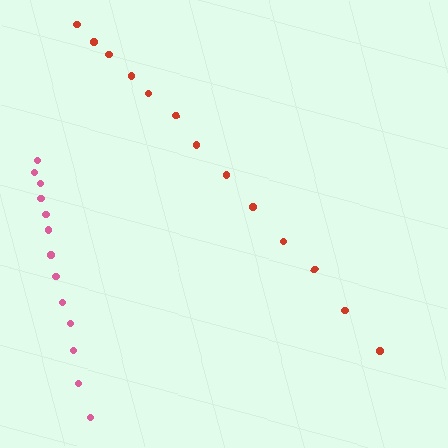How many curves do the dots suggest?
There are 2 distinct paths.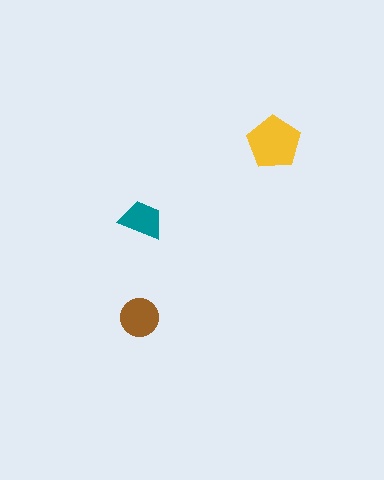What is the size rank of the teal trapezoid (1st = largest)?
3rd.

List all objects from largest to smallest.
The yellow pentagon, the brown circle, the teal trapezoid.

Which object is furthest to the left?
The brown circle is leftmost.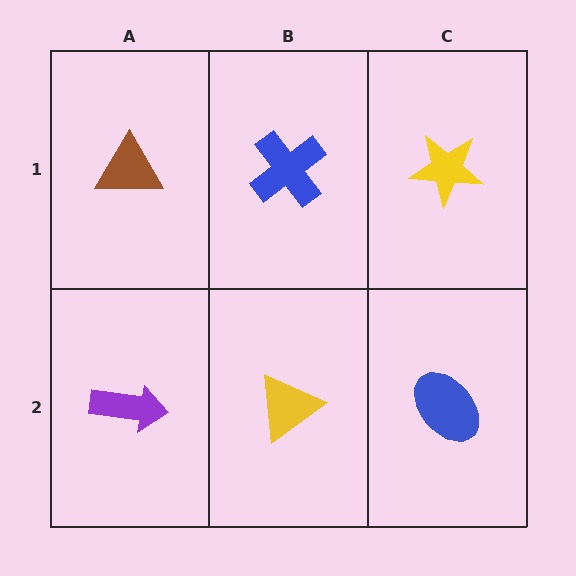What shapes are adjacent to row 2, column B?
A blue cross (row 1, column B), a purple arrow (row 2, column A), a blue ellipse (row 2, column C).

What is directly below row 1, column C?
A blue ellipse.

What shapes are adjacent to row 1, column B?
A yellow triangle (row 2, column B), a brown triangle (row 1, column A), a yellow star (row 1, column C).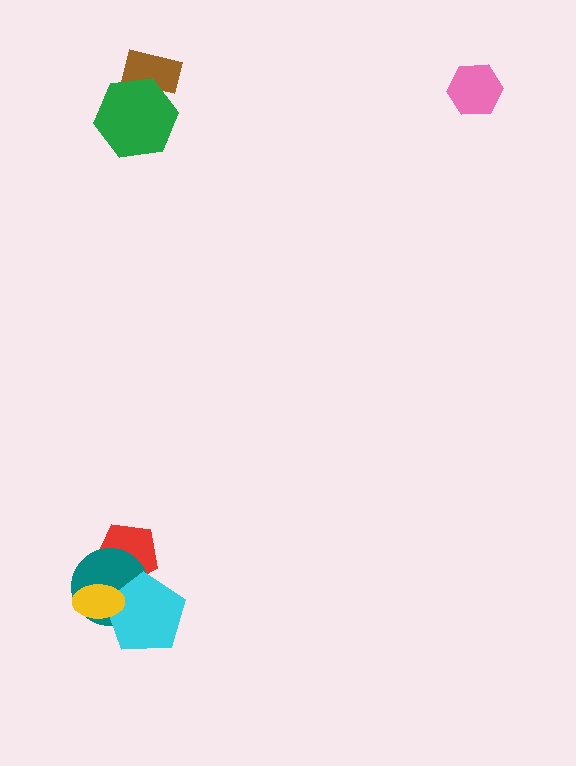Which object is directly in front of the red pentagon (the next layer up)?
The teal circle is directly in front of the red pentagon.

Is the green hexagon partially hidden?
No, no other shape covers it.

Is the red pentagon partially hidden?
Yes, it is partially covered by another shape.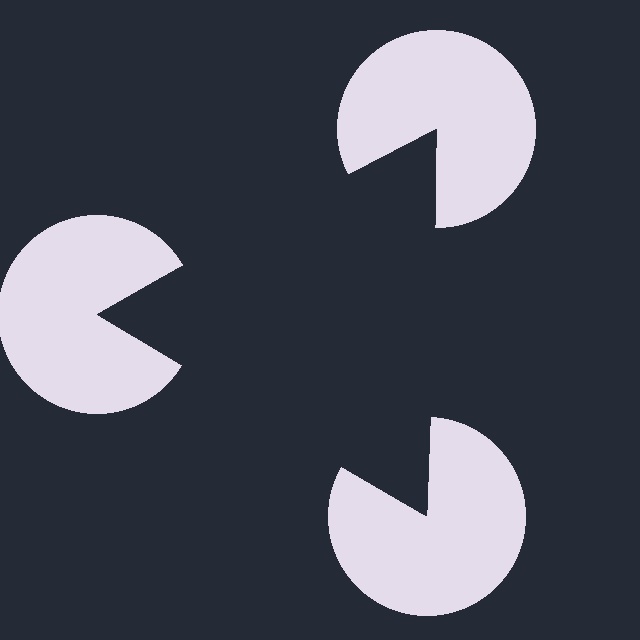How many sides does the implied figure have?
3 sides.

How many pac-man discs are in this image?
There are 3 — one at each vertex of the illusory triangle.